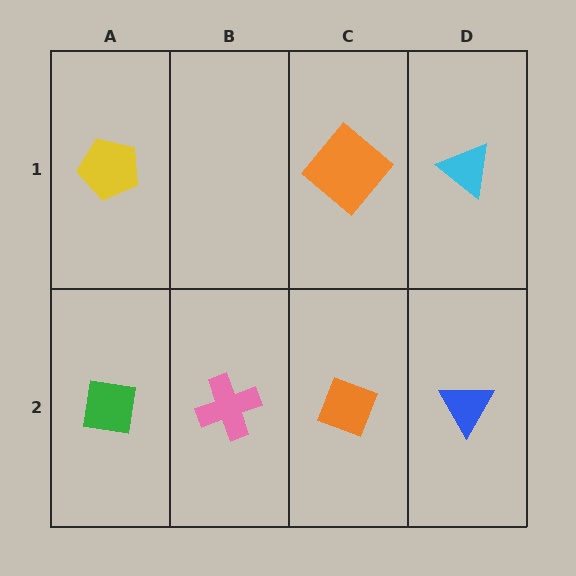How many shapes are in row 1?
3 shapes.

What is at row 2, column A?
A green square.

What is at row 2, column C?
An orange diamond.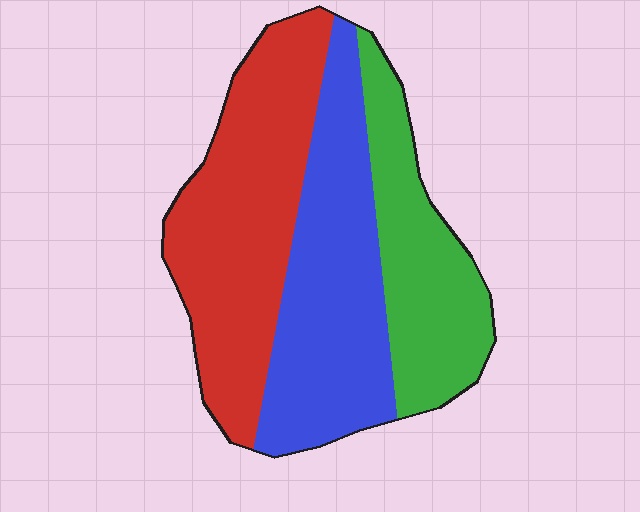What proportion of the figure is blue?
Blue covers around 35% of the figure.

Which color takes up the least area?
Green, at roughly 25%.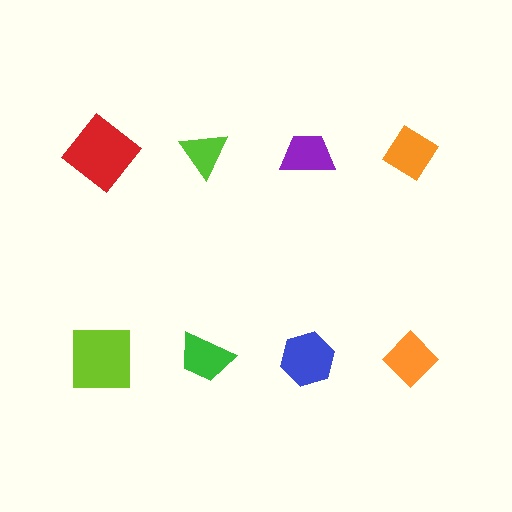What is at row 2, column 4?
An orange diamond.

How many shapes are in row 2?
4 shapes.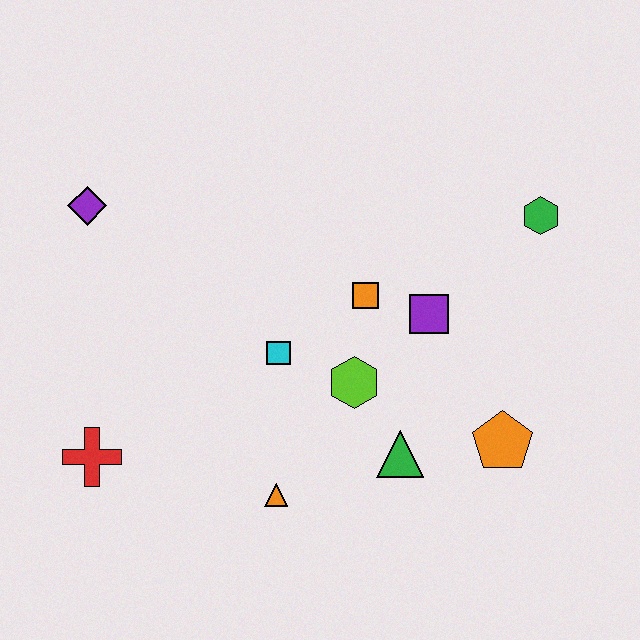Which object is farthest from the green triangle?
The purple diamond is farthest from the green triangle.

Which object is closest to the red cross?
The orange triangle is closest to the red cross.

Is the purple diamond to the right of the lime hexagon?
No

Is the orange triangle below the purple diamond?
Yes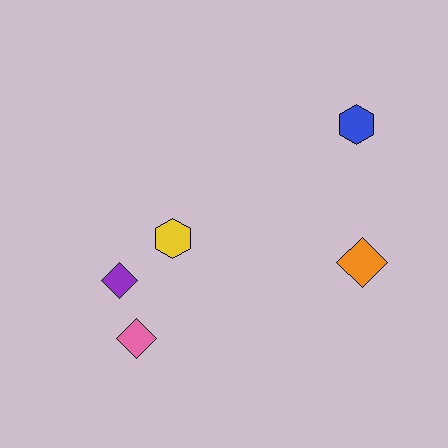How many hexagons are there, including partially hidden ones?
There are 2 hexagons.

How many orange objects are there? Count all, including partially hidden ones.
There is 1 orange object.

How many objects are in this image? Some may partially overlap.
There are 5 objects.